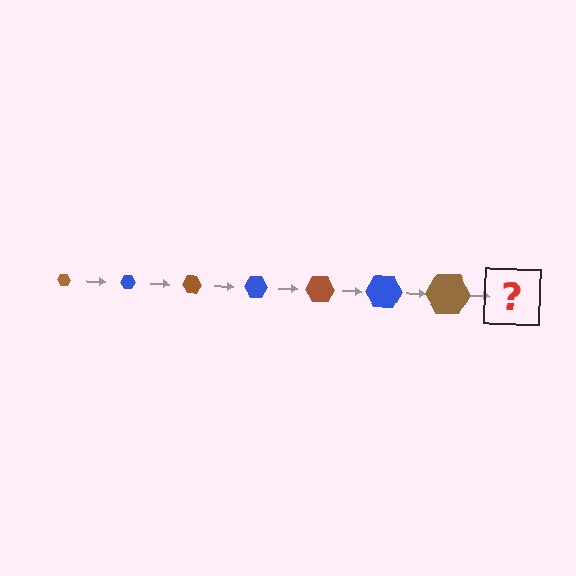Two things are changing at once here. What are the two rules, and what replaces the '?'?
The two rules are that the hexagon grows larger each step and the color cycles through brown and blue. The '?' should be a blue hexagon, larger than the previous one.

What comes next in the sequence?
The next element should be a blue hexagon, larger than the previous one.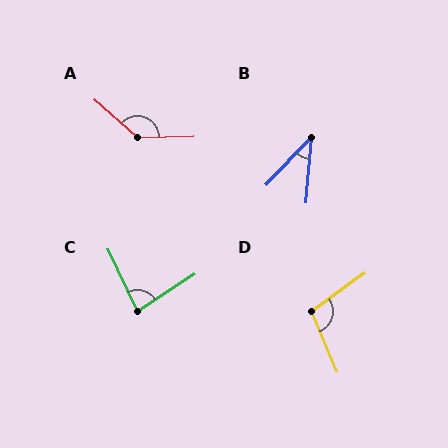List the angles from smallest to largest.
B (38°), C (83°), D (103°), A (137°).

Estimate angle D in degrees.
Approximately 103 degrees.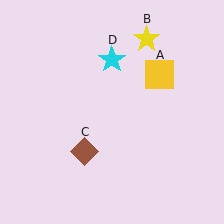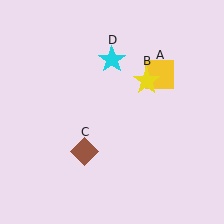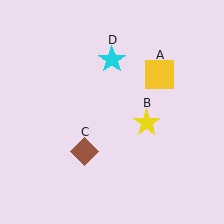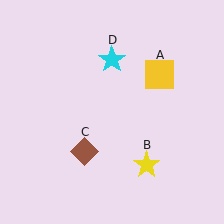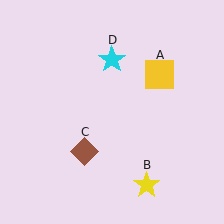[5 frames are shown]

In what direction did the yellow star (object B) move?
The yellow star (object B) moved down.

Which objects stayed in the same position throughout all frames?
Yellow square (object A) and brown diamond (object C) and cyan star (object D) remained stationary.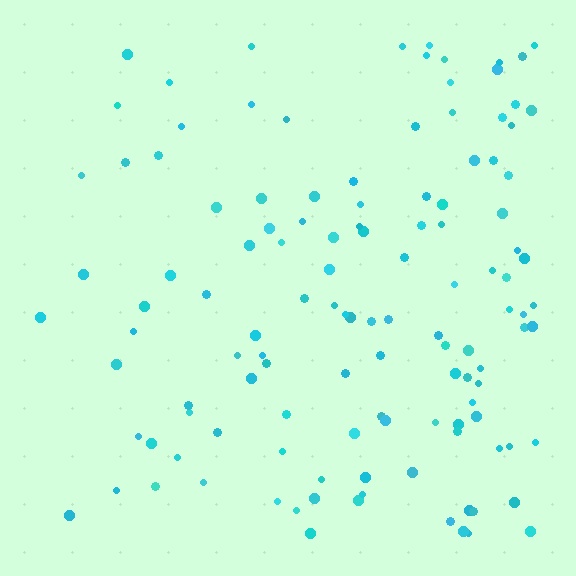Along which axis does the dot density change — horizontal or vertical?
Horizontal.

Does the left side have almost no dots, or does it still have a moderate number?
Still a moderate number, just noticeably fewer than the right.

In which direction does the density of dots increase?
From left to right, with the right side densest.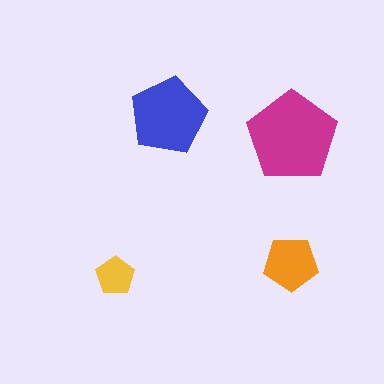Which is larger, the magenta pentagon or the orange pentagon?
The magenta one.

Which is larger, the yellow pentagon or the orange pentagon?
The orange one.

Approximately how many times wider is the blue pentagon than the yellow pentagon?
About 2 times wider.